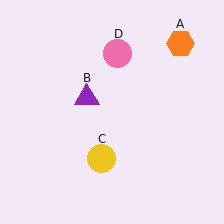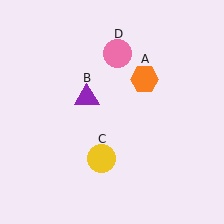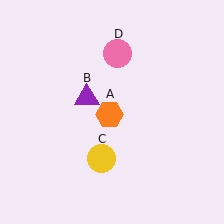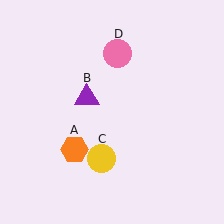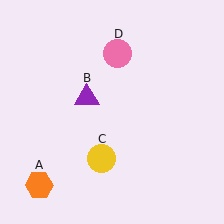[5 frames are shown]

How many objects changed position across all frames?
1 object changed position: orange hexagon (object A).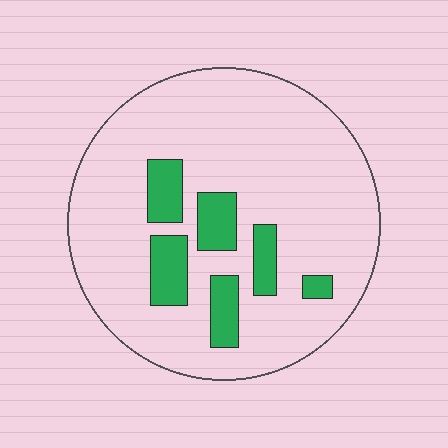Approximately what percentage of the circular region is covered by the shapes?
Approximately 15%.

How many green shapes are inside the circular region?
6.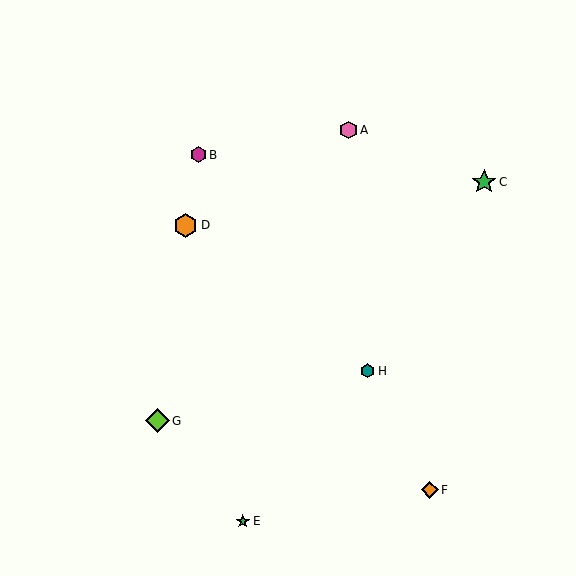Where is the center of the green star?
The center of the green star is at (484, 182).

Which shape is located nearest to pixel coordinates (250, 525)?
The green star (labeled E) at (243, 521) is nearest to that location.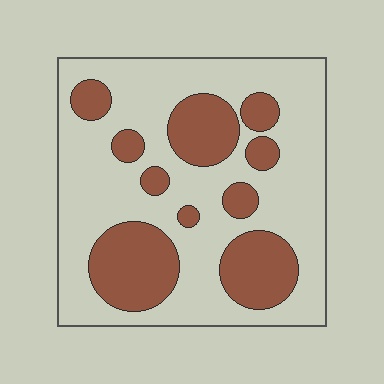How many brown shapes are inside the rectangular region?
10.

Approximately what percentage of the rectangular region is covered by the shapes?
Approximately 30%.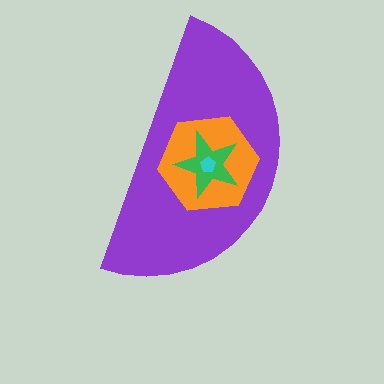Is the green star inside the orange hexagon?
Yes.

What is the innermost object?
The cyan pentagon.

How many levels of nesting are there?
4.